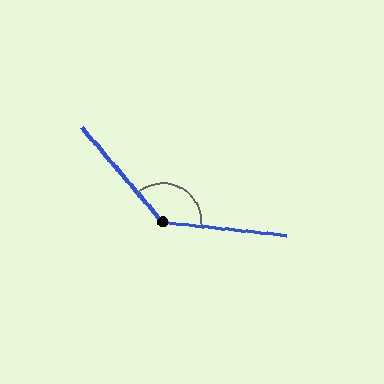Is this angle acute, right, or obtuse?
It is obtuse.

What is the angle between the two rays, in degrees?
Approximately 136 degrees.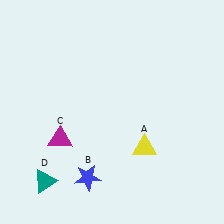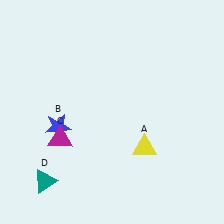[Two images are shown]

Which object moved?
The blue star (B) moved up.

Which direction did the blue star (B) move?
The blue star (B) moved up.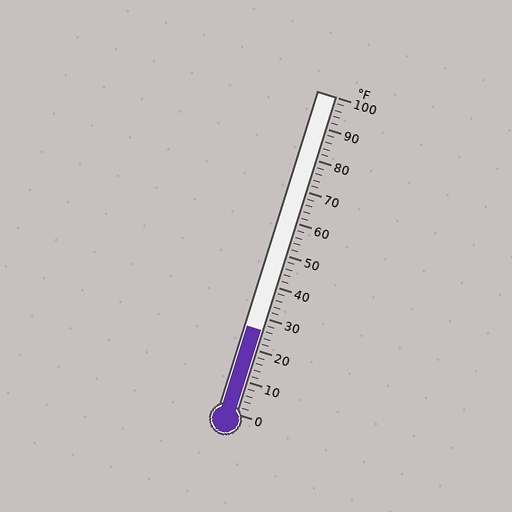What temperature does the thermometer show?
The thermometer shows approximately 26°F.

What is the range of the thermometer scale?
The thermometer scale ranges from 0°F to 100°F.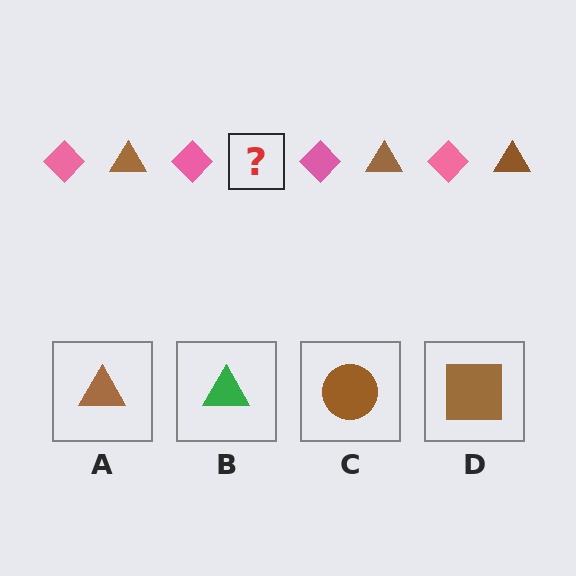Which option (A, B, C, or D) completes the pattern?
A.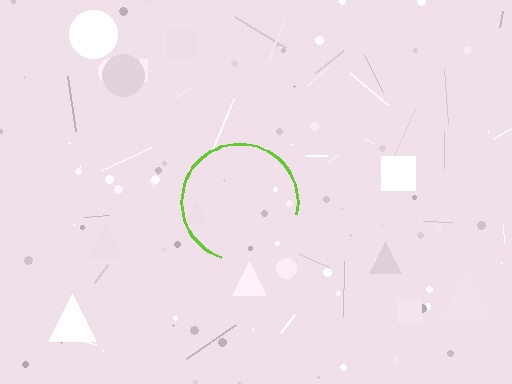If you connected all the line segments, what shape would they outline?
They would outline a circle.